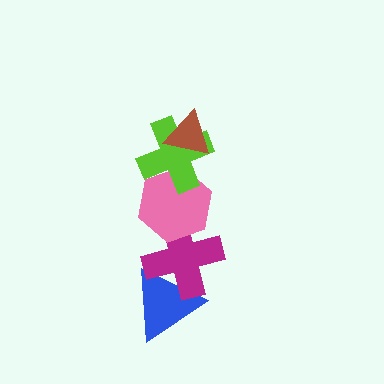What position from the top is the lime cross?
The lime cross is 2nd from the top.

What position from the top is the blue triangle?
The blue triangle is 5th from the top.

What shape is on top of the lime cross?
The brown triangle is on top of the lime cross.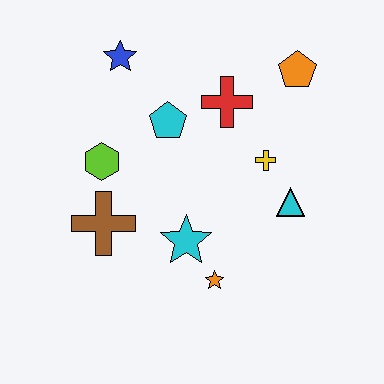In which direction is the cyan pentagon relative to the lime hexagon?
The cyan pentagon is to the right of the lime hexagon.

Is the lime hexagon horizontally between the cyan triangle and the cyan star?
No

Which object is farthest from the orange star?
The blue star is farthest from the orange star.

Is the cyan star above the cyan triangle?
No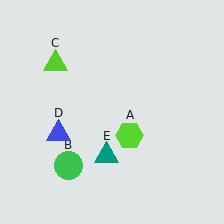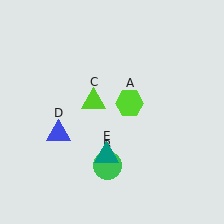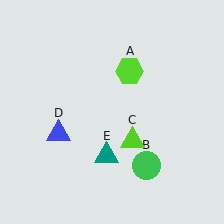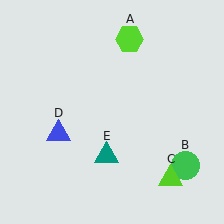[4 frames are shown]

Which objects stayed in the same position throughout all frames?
Blue triangle (object D) and teal triangle (object E) remained stationary.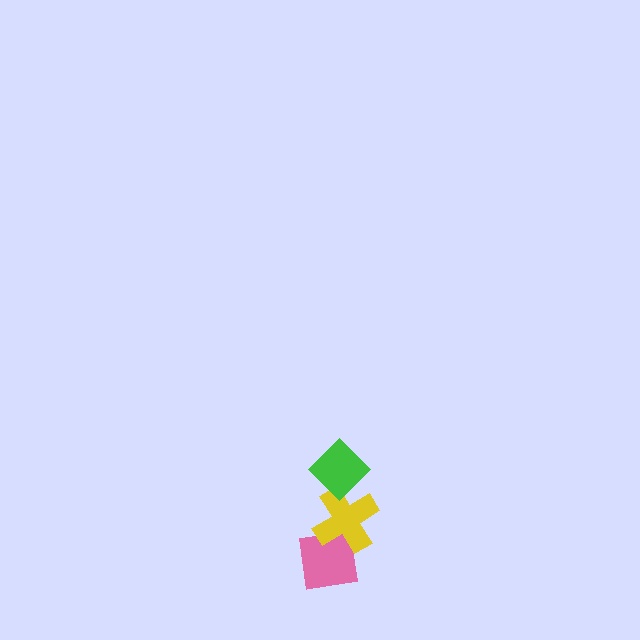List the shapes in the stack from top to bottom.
From top to bottom: the green diamond, the yellow cross, the pink square.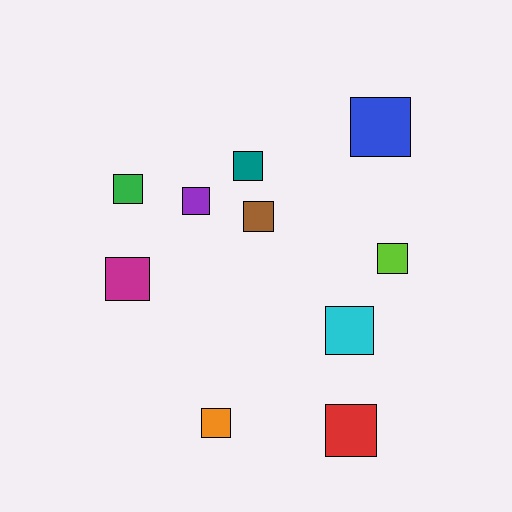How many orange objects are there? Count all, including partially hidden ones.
There is 1 orange object.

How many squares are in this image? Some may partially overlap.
There are 10 squares.